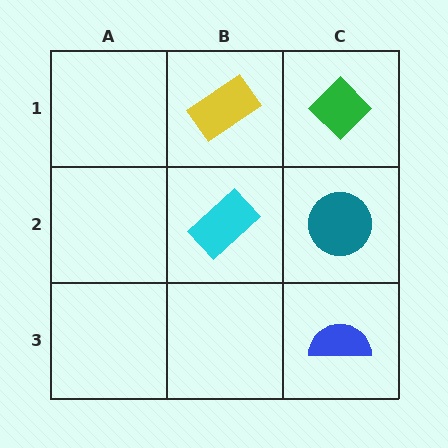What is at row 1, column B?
A yellow rectangle.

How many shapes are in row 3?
1 shape.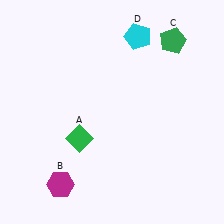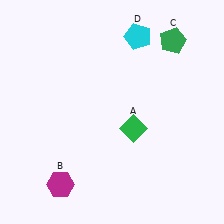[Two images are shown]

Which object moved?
The green diamond (A) moved right.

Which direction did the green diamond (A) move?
The green diamond (A) moved right.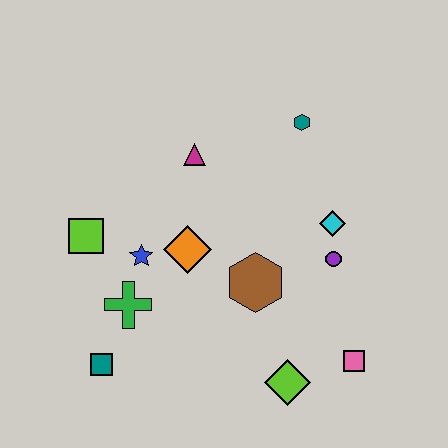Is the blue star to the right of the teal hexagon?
No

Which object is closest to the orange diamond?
The blue star is closest to the orange diamond.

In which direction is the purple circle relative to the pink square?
The purple circle is above the pink square.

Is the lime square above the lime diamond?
Yes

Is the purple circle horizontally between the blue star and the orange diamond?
No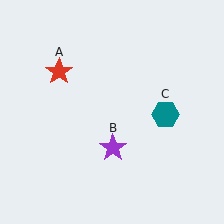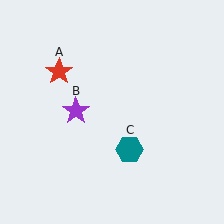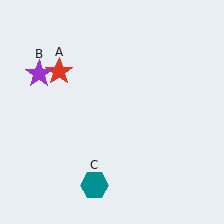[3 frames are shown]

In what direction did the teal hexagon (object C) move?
The teal hexagon (object C) moved down and to the left.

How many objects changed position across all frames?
2 objects changed position: purple star (object B), teal hexagon (object C).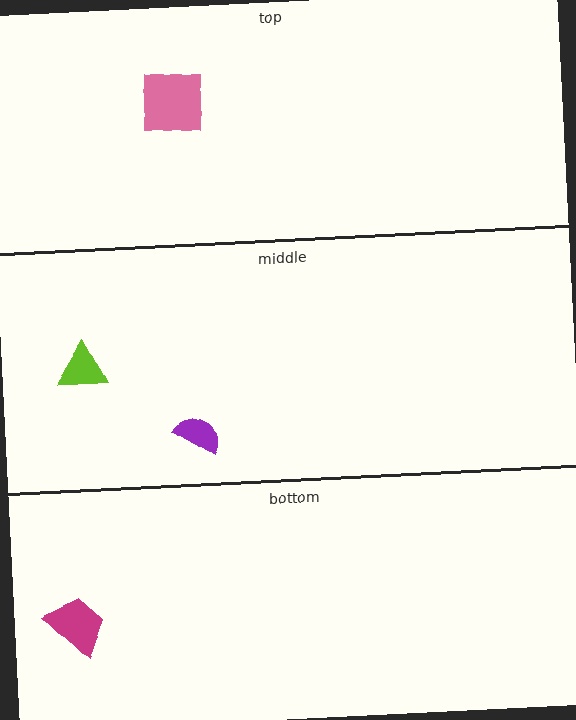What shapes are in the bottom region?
The magenta trapezoid.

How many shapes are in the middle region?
2.